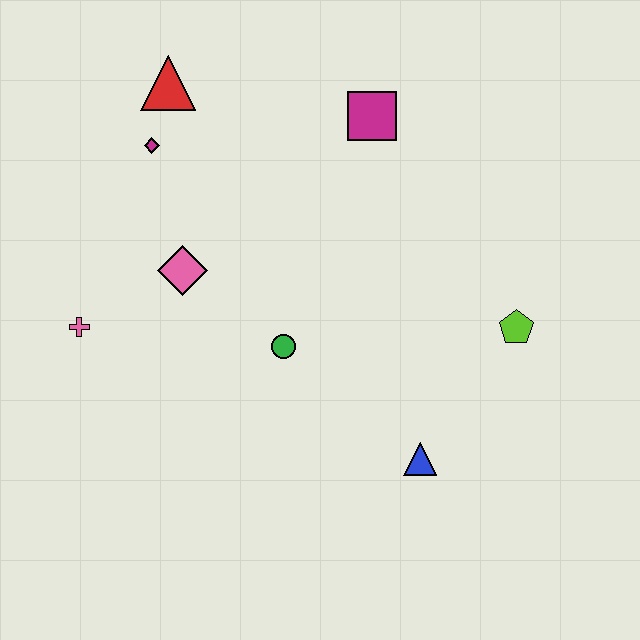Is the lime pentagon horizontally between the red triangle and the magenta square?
No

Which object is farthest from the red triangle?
The blue triangle is farthest from the red triangle.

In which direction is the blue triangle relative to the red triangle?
The blue triangle is below the red triangle.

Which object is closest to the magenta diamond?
The red triangle is closest to the magenta diamond.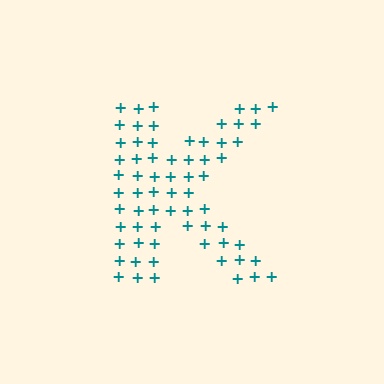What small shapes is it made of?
It is made of small plus signs.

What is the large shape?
The large shape is the letter K.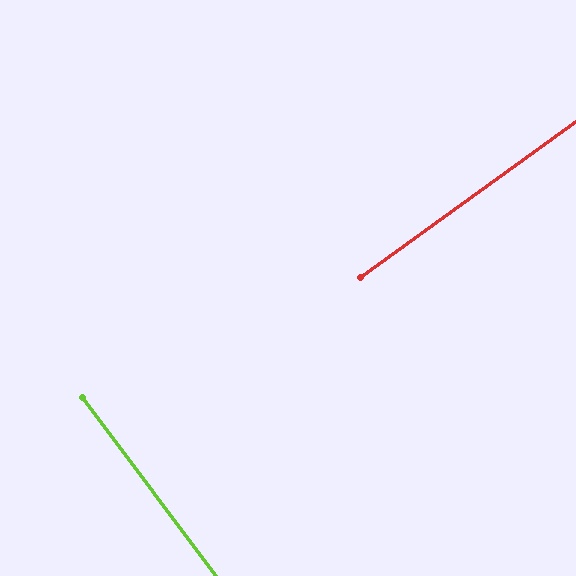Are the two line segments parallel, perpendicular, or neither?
Perpendicular — they meet at approximately 89°.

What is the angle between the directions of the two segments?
Approximately 89 degrees.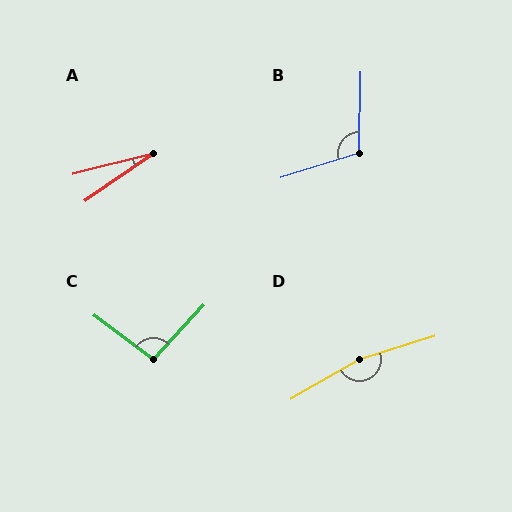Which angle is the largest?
D, at approximately 168 degrees.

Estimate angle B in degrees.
Approximately 108 degrees.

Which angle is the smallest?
A, at approximately 20 degrees.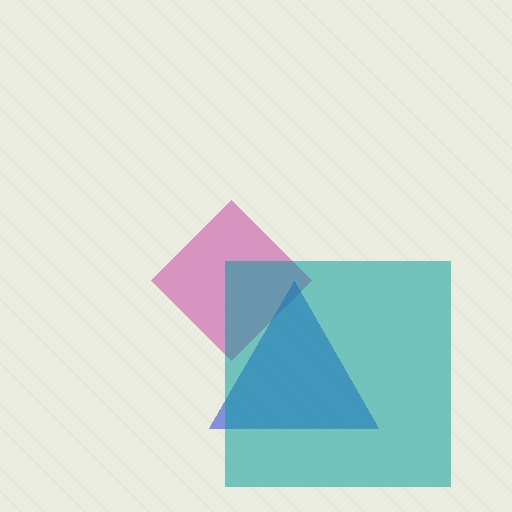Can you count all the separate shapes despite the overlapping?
Yes, there are 3 separate shapes.